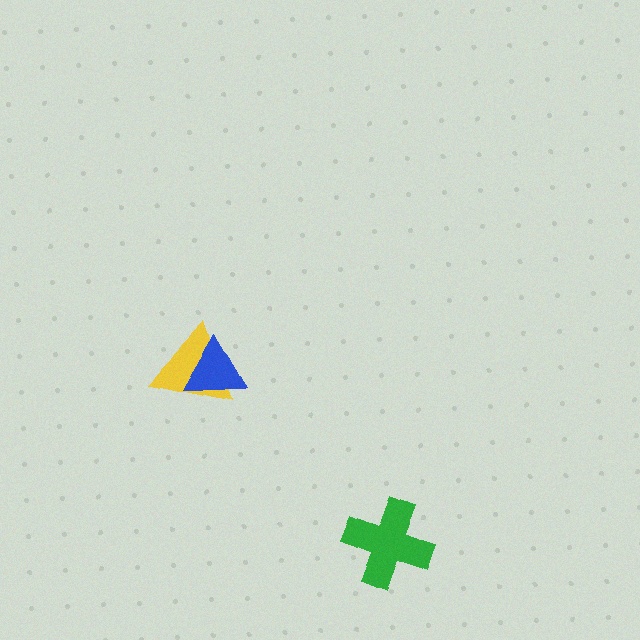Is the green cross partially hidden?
No, no other shape covers it.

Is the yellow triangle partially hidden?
Yes, it is partially covered by another shape.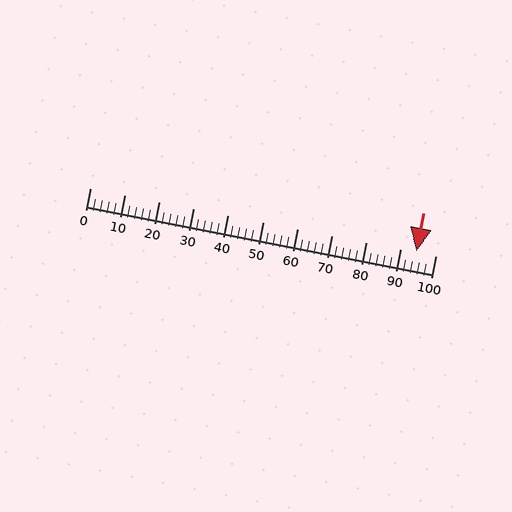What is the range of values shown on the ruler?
The ruler shows values from 0 to 100.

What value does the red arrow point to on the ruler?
The red arrow points to approximately 94.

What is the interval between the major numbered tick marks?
The major tick marks are spaced 10 units apart.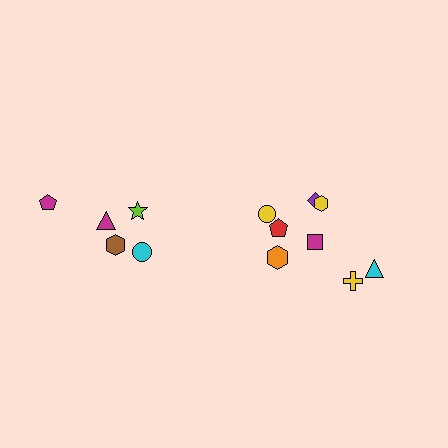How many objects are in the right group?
There are 8 objects.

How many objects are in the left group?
There are 5 objects.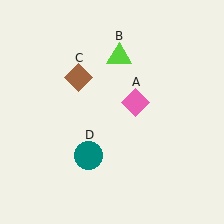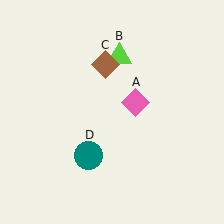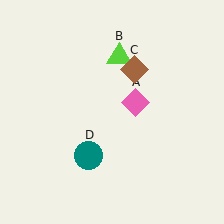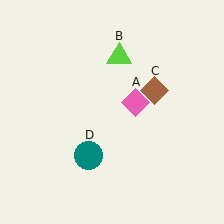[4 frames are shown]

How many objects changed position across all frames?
1 object changed position: brown diamond (object C).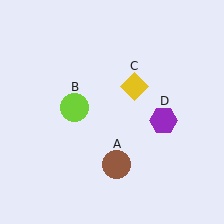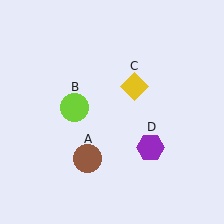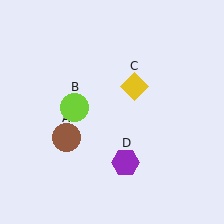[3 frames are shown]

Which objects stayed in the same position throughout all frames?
Lime circle (object B) and yellow diamond (object C) remained stationary.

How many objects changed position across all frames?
2 objects changed position: brown circle (object A), purple hexagon (object D).